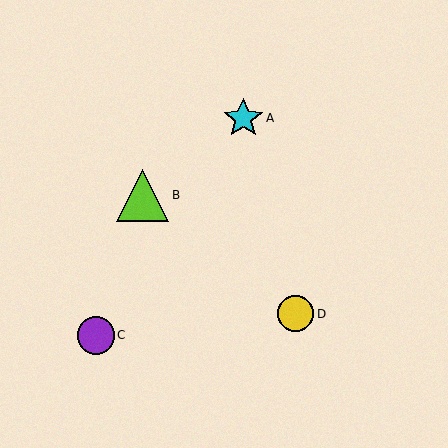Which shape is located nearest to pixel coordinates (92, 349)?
The purple circle (labeled C) at (96, 335) is nearest to that location.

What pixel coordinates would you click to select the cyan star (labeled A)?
Click at (243, 118) to select the cyan star A.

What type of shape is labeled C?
Shape C is a purple circle.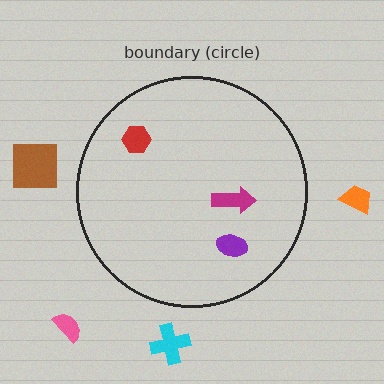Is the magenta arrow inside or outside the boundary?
Inside.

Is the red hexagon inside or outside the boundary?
Inside.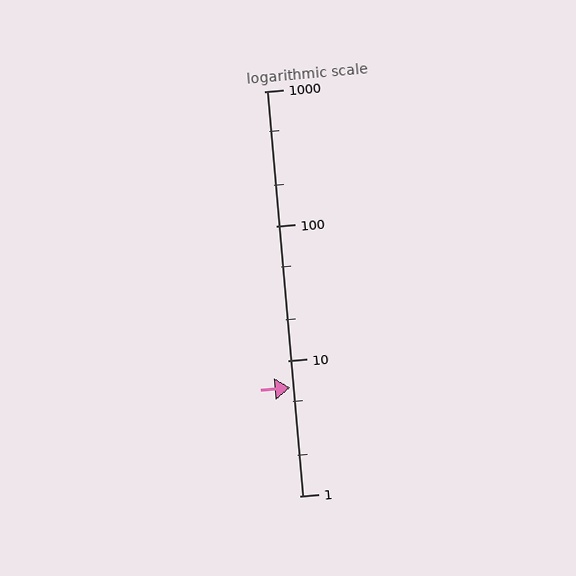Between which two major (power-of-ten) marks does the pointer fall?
The pointer is between 1 and 10.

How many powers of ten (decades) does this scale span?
The scale spans 3 decades, from 1 to 1000.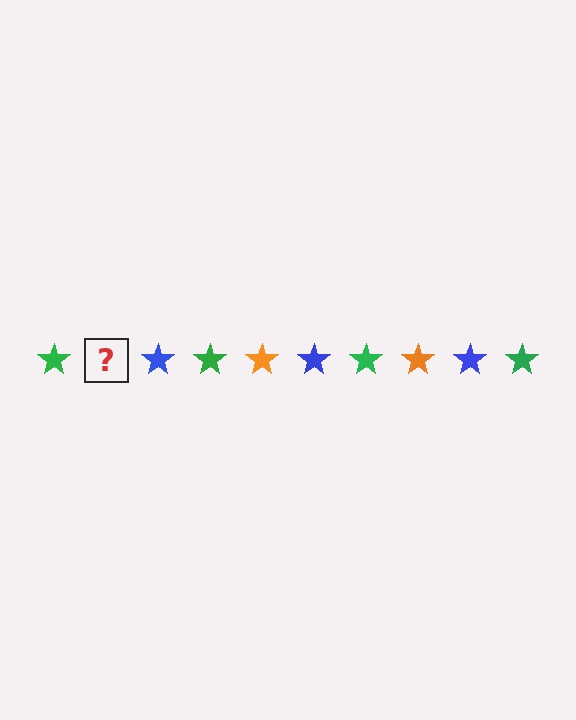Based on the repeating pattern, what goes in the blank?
The blank should be an orange star.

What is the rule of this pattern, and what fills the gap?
The rule is that the pattern cycles through green, orange, blue stars. The gap should be filled with an orange star.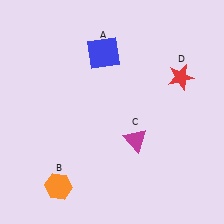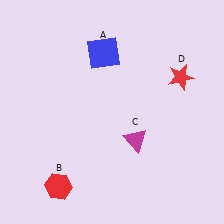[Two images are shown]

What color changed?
The hexagon (B) changed from orange in Image 1 to red in Image 2.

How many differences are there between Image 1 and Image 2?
There is 1 difference between the two images.